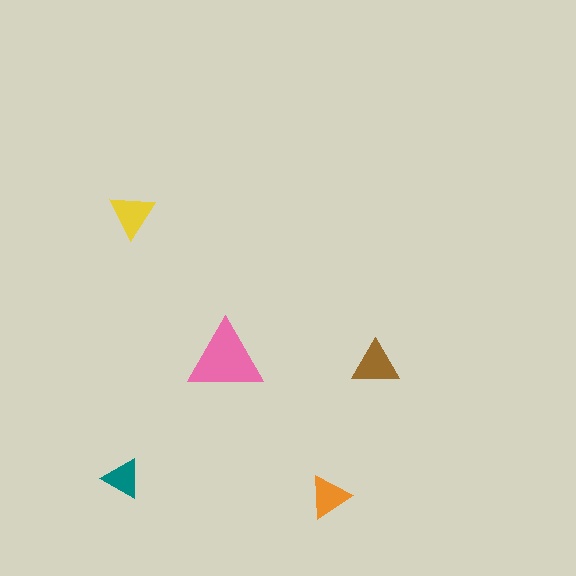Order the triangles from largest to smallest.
the pink one, the brown one, the yellow one, the orange one, the teal one.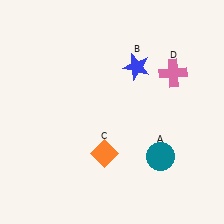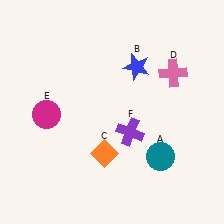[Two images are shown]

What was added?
A magenta circle (E), a purple cross (F) were added in Image 2.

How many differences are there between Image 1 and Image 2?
There are 2 differences between the two images.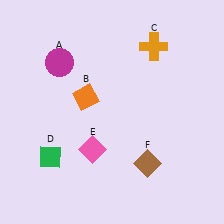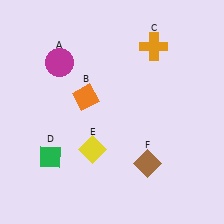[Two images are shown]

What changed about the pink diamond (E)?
In Image 1, E is pink. In Image 2, it changed to yellow.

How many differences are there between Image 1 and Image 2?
There is 1 difference between the two images.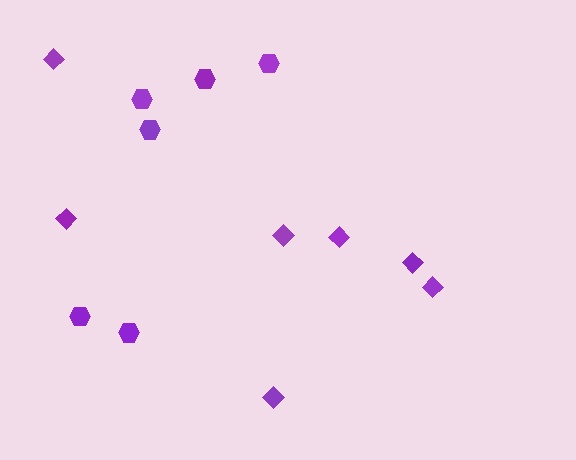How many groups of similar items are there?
There are 2 groups: one group of diamonds (7) and one group of hexagons (6).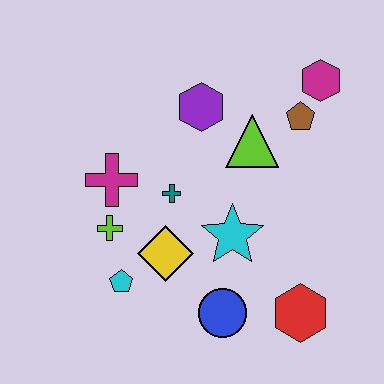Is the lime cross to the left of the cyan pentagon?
Yes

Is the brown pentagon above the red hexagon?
Yes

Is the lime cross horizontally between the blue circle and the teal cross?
No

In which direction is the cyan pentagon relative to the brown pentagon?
The cyan pentagon is to the left of the brown pentagon.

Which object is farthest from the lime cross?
The magenta hexagon is farthest from the lime cross.